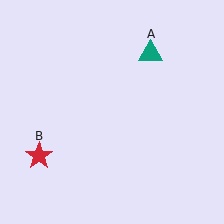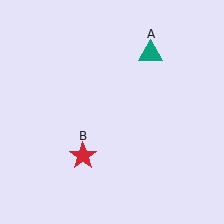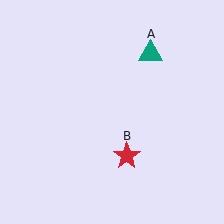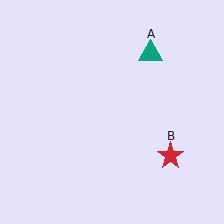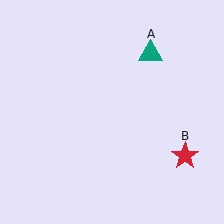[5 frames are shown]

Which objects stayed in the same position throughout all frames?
Teal triangle (object A) remained stationary.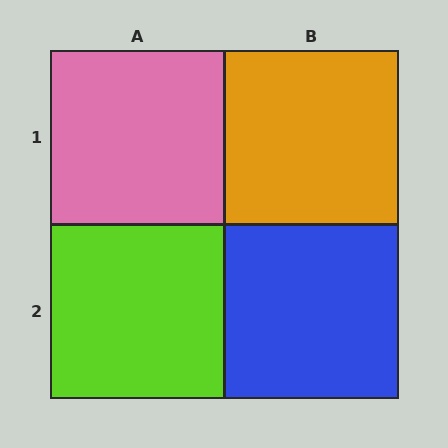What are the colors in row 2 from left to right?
Lime, blue.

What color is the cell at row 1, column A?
Pink.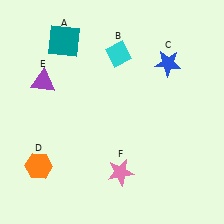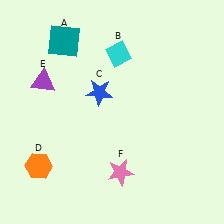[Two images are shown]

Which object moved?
The blue star (C) moved left.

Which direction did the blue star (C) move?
The blue star (C) moved left.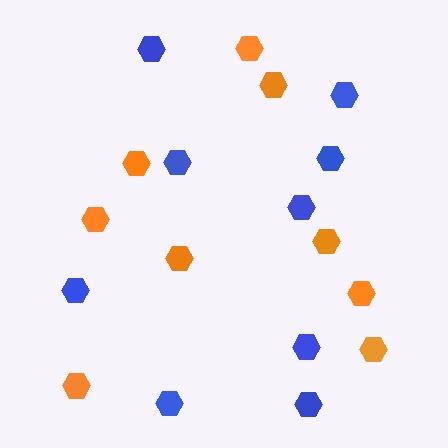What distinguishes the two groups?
There are 2 groups: one group of blue hexagons (9) and one group of orange hexagons (9).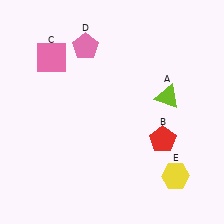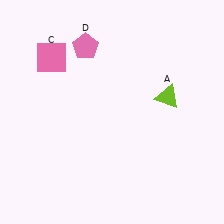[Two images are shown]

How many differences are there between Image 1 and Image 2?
There are 2 differences between the two images.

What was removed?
The yellow hexagon (E), the red pentagon (B) were removed in Image 2.